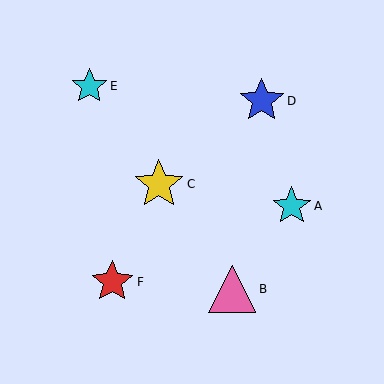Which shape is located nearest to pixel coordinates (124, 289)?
The red star (labeled F) at (112, 282) is nearest to that location.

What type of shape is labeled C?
Shape C is a yellow star.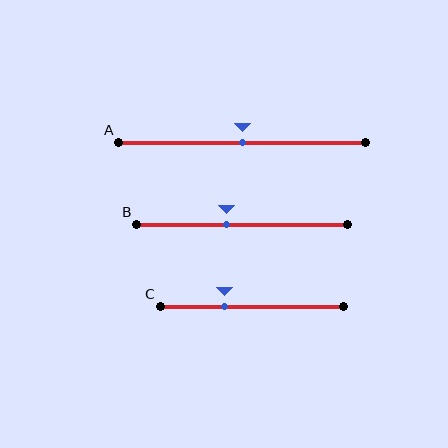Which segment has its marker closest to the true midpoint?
Segment A has its marker closest to the true midpoint.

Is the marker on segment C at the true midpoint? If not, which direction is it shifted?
No, the marker on segment C is shifted to the left by about 15% of the segment length.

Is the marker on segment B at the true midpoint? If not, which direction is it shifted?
No, the marker on segment B is shifted to the left by about 7% of the segment length.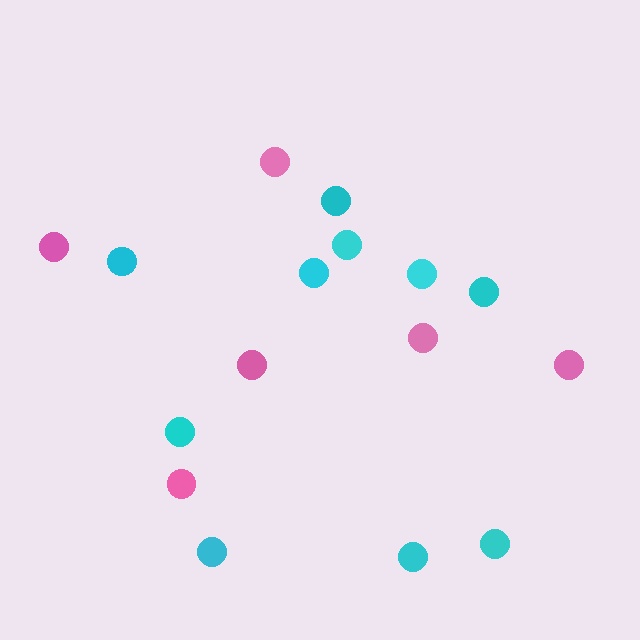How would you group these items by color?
There are 2 groups: one group of pink circles (6) and one group of cyan circles (10).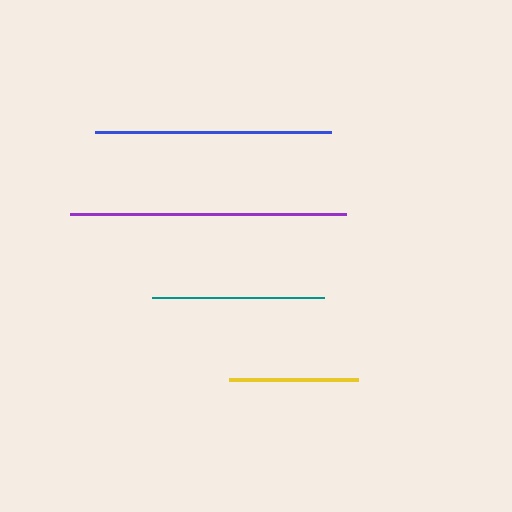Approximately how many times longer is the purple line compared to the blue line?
The purple line is approximately 1.2 times the length of the blue line.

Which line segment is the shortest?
The yellow line is the shortest at approximately 128 pixels.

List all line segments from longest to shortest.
From longest to shortest: purple, blue, teal, yellow.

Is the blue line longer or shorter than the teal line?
The blue line is longer than the teal line.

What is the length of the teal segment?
The teal segment is approximately 172 pixels long.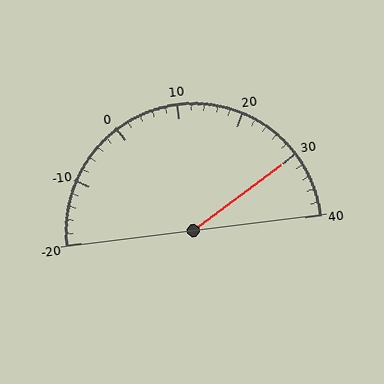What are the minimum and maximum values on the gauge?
The gauge ranges from -20 to 40.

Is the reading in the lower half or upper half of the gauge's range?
The reading is in the upper half of the range (-20 to 40).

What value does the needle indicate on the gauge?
The needle indicates approximately 30.